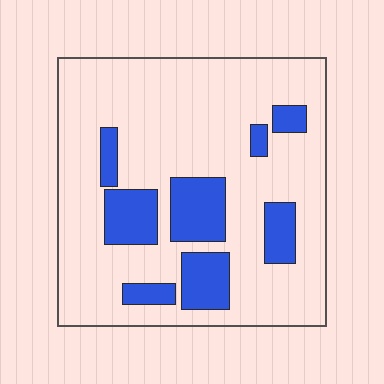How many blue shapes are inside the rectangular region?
8.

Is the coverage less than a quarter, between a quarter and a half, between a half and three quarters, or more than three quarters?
Less than a quarter.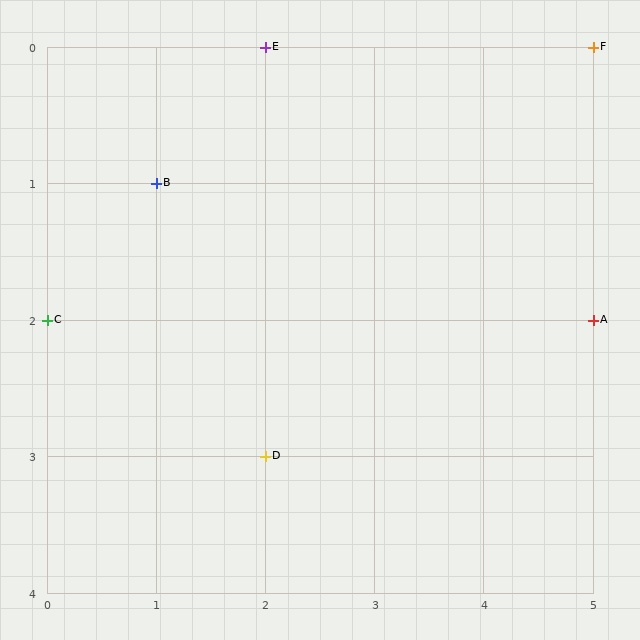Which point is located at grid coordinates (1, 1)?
Point B is at (1, 1).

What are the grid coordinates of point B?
Point B is at grid coordinates (1, 1).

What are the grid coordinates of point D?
Point D is at grid coordinates (2, 3).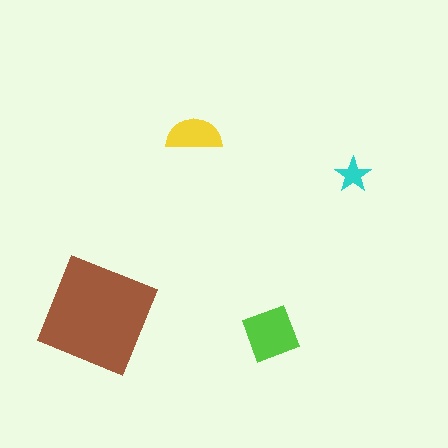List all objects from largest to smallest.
The brown square, the lime diamond, the yellow semicircle, the cyan star.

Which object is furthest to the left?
The brown square is leftmost.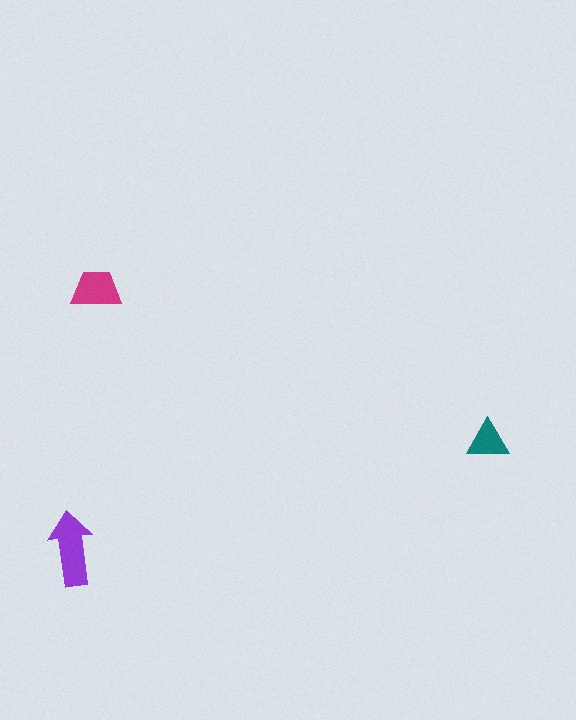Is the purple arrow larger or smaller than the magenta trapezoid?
Larger.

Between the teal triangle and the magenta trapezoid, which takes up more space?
The magenta trapezoid.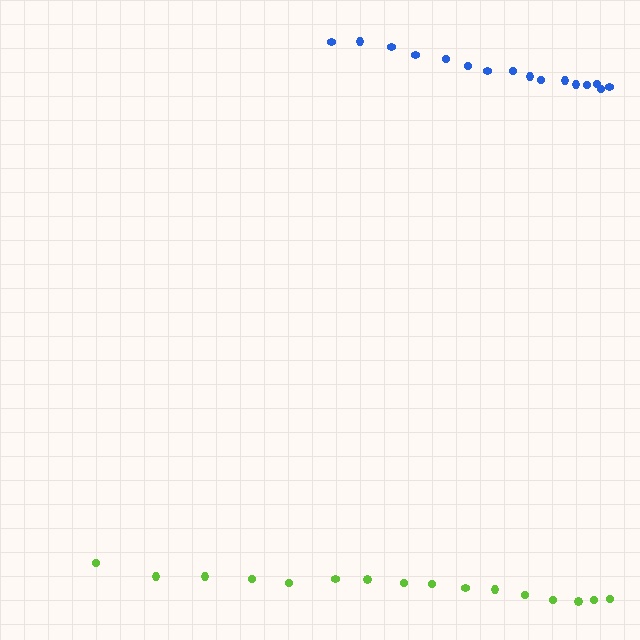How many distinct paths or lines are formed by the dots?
There are 2 distinct paths.